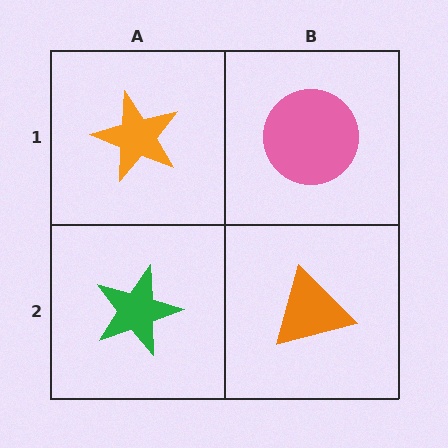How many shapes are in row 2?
2 shapes.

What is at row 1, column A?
An orange star.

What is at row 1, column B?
A pink circle.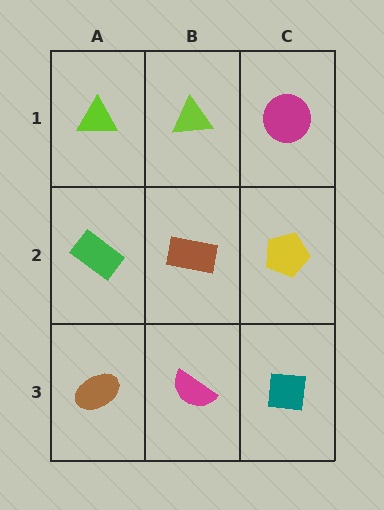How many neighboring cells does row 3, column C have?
2.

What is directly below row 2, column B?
A magenta semicircle.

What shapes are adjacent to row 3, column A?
A green rectangle (row 2, column A), a magenta semicircle (row 3, column B).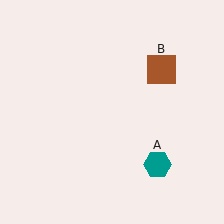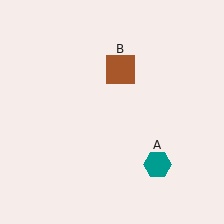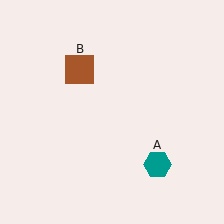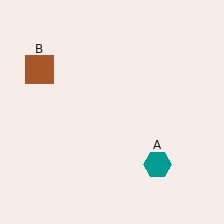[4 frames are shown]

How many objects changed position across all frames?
1 object changed position: brown square (object B).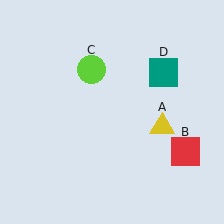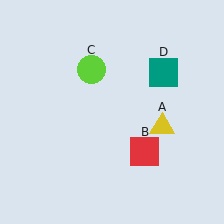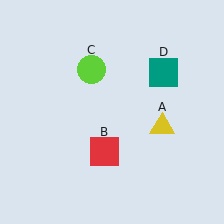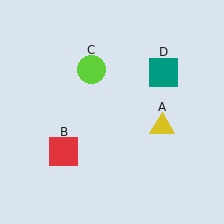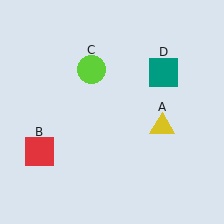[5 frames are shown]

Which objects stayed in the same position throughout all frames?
Yellow triangle (object A) and lime circle (object C) and teal square (object D) remained stationary.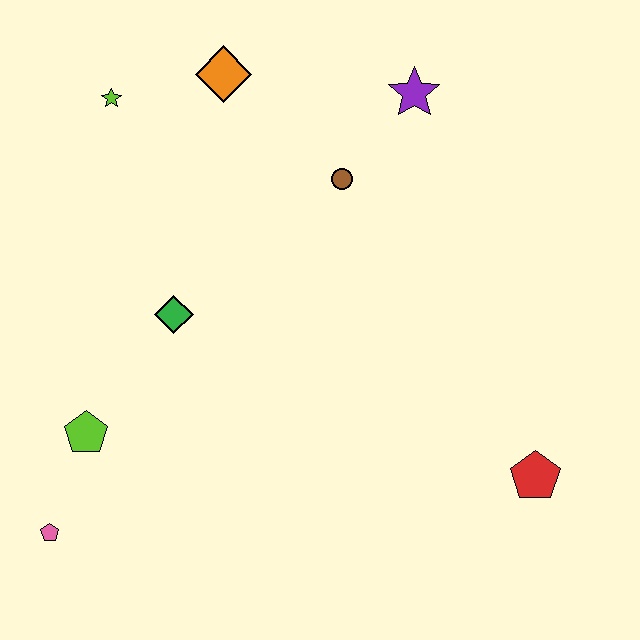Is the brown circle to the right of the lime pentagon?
Yes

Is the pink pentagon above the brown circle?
No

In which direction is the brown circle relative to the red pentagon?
The brown circle is above the red pentagon.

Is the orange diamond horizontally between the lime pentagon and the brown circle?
Yes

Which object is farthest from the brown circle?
The pink pentagon is farthest from the brown circle.